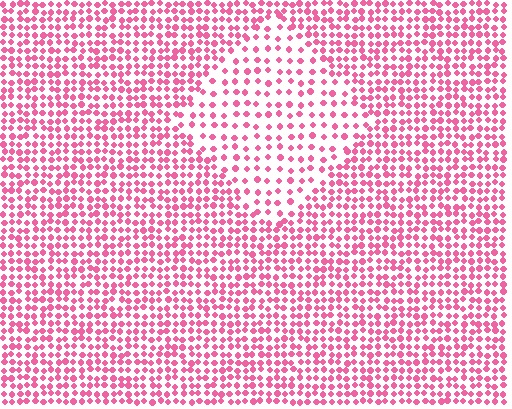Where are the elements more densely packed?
The elements are more densely packed outside the diamond boundary.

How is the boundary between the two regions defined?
The boundary is defined by a change in element density (approximately 2.0x ratio). All elements are the same color, size, and shape.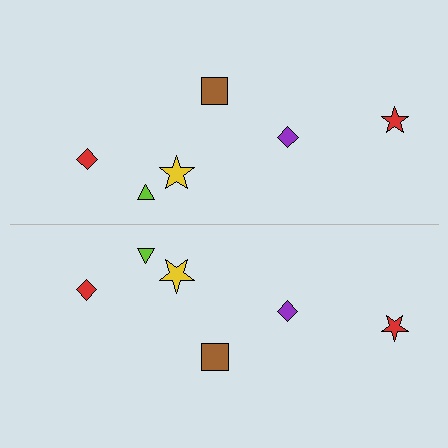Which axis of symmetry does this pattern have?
The pattern has a horizontal axis of symmetry running through the center of the image.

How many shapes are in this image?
There are 12 shapes in this image.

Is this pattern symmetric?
Yes, this pattern has bilateral (reflection) symmetry.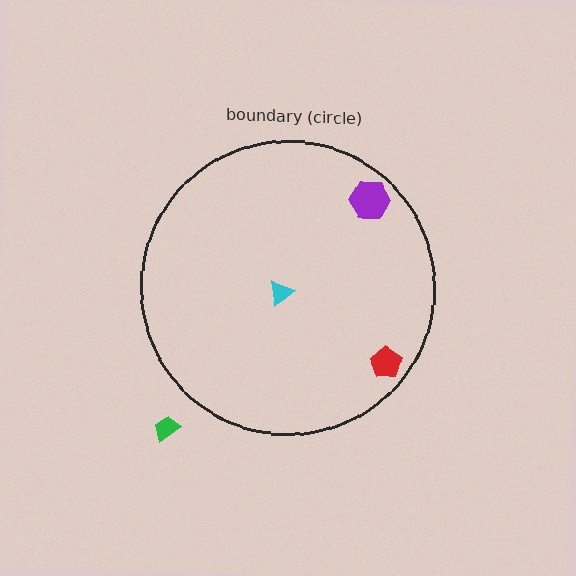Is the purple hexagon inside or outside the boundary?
Inside.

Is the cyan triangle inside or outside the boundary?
Inside.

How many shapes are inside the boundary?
3 inside, 1 outside.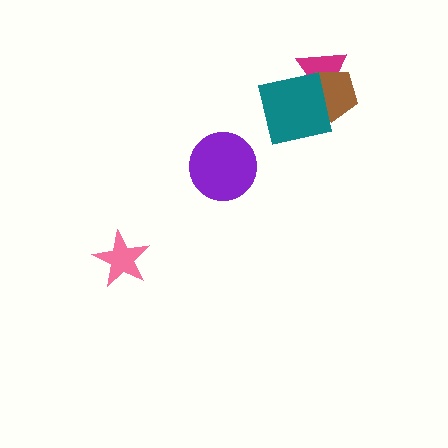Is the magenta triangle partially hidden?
Yes, it is partially covered by another shape.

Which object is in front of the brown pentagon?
The teal square is in front of the brown pentagon.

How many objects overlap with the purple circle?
0 objects overlap with the purple circle.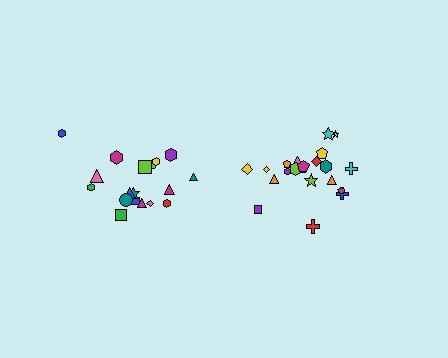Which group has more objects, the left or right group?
The right group.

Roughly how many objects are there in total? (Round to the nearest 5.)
Roughly 40 objects in total.